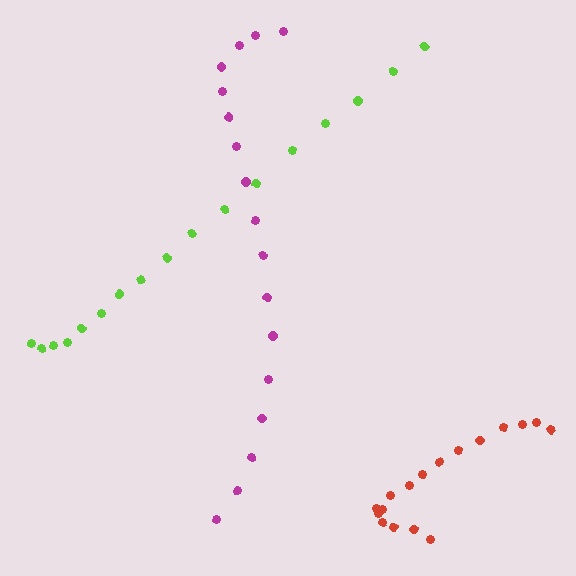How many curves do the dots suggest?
There are 3 distinct paths.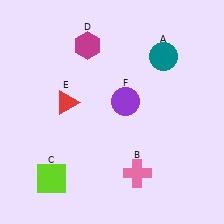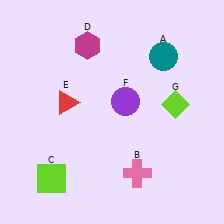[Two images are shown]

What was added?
A lime diamond (G) was added in Image 2.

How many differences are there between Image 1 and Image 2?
There is 1 difference between the two images.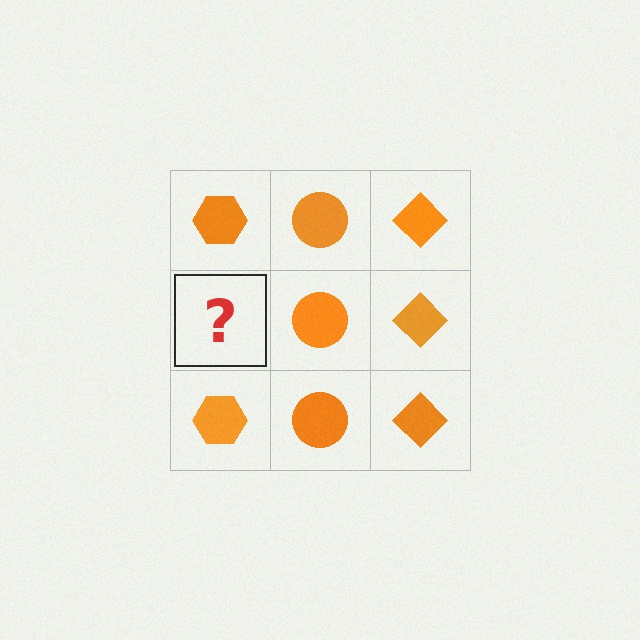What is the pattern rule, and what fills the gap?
The rule is that each column has a consistent shape. The gap should be filled with an orange hexagon.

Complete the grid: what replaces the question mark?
The question mark should be replaced with an orange hexagon.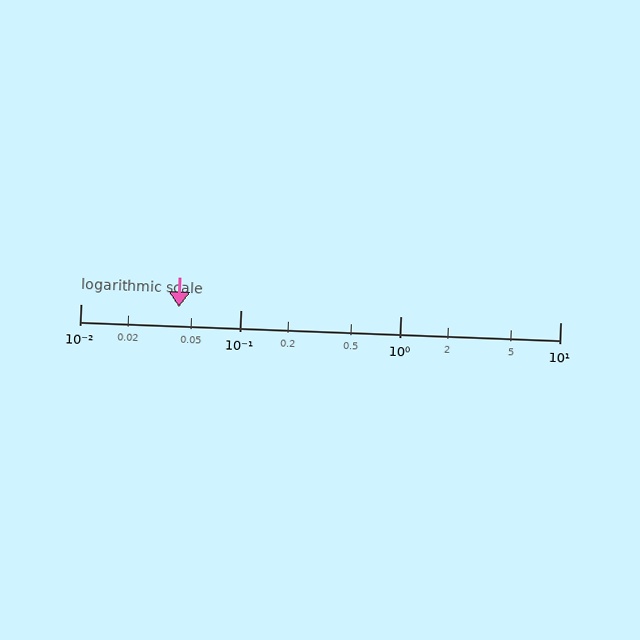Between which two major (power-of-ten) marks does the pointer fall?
The pointer is between 0.01 and 0.1.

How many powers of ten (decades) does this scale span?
The scale spans 3 decades, from 0.01 to 10.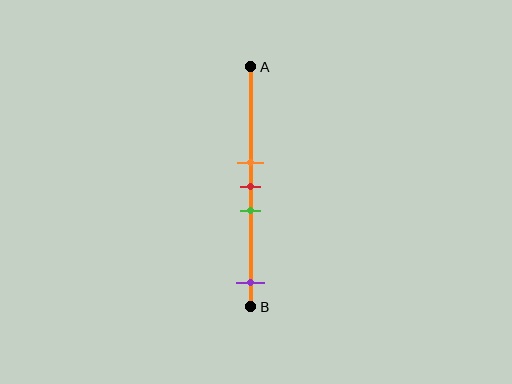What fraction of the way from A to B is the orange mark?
The orange mark is approximately 40% (0.4) of the way from A to B.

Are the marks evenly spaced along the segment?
No, the marks are not evenly spaced.